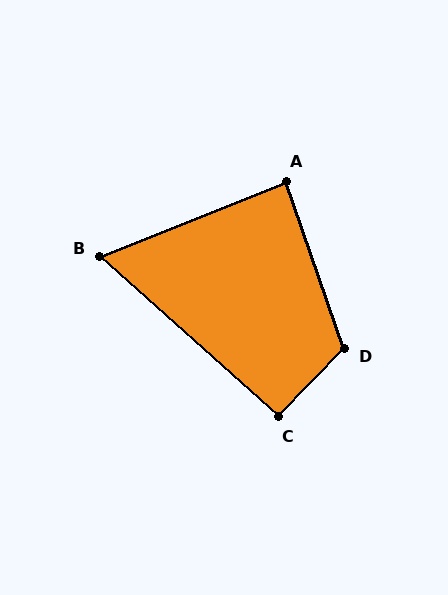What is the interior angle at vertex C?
Approximately 92 degrees (approximately right).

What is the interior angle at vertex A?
Approximately 88 degrees (approximately right).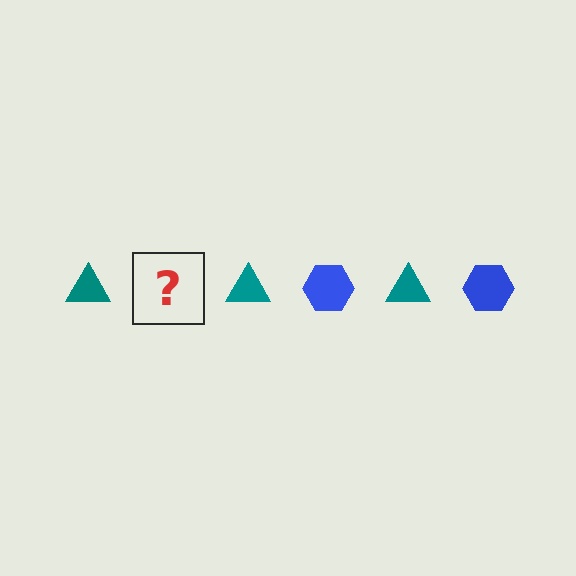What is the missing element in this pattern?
The missing element is a blue hexagon.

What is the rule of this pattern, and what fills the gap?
The rule is that the pattern alternates between teal triangle and blue hexagon. The gap should be filled with a blue hexagon.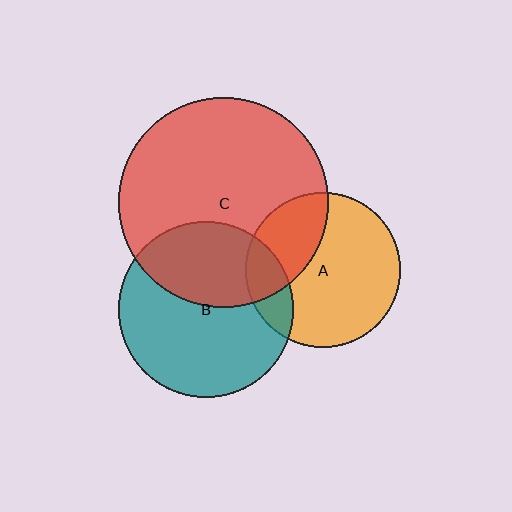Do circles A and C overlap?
Yes.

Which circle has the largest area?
Circle C (red).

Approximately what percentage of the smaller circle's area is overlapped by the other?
Approximately 30%.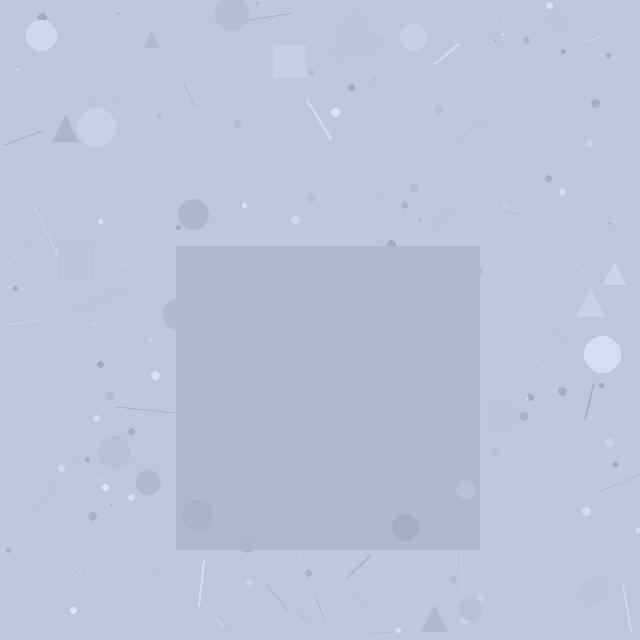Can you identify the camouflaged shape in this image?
The camouflaged shape is a square.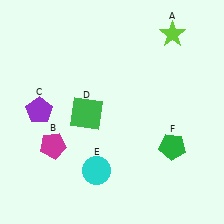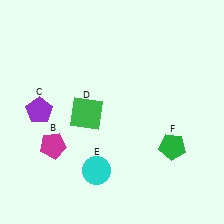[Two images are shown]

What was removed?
The lime star (A) was removed in Image 2.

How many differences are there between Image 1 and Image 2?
There is 1 difference between the two images.